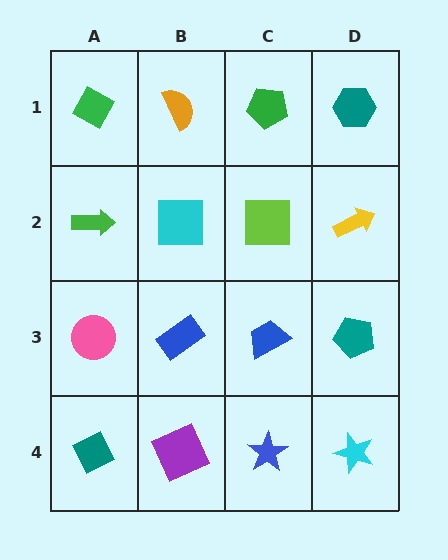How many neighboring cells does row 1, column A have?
2.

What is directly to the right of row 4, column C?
A cyan star.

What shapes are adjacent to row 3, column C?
A lime square (row 2, column C), a blue star (row 4, column C), a blue rectangle (row 3, column B), a teal pentagon (row 3, column D).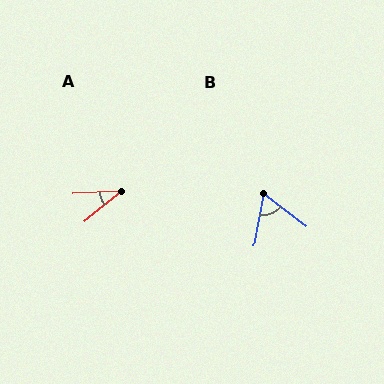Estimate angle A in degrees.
Approximately 36 degrees.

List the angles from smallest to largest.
A (36°), B (63°).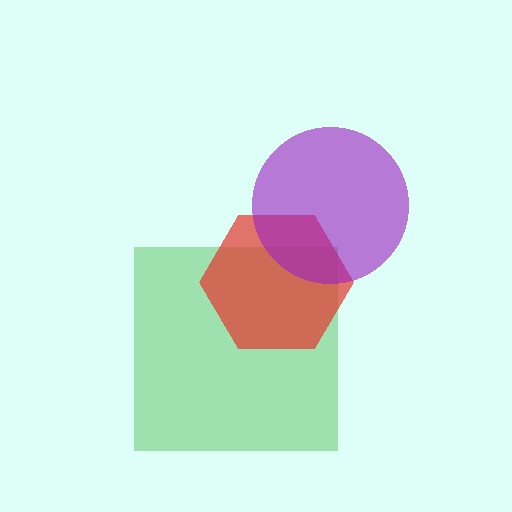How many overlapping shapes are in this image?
There are 3 overlapping shapes in the image.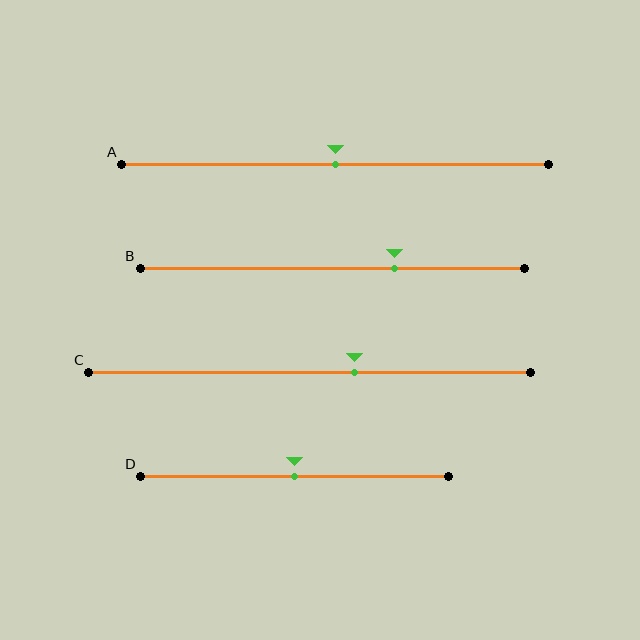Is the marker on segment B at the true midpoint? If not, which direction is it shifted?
No, the marker on segment B is shifted to the right by about 16% of the segment length.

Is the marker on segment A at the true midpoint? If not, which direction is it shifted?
Yes, the marker on segment A is at the true midpoint.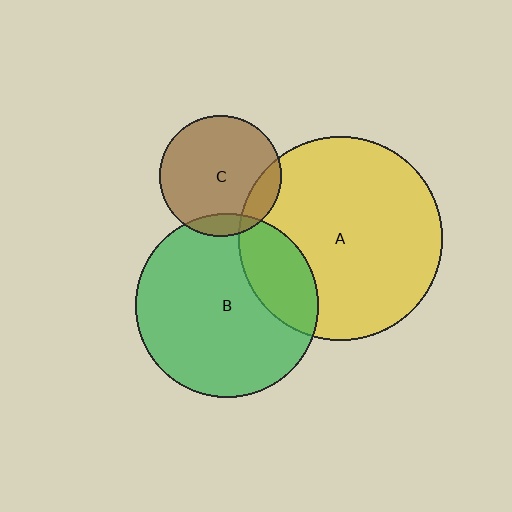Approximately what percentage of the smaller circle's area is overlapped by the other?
Approximately 25%.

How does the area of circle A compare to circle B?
Approximately 1.2 times.